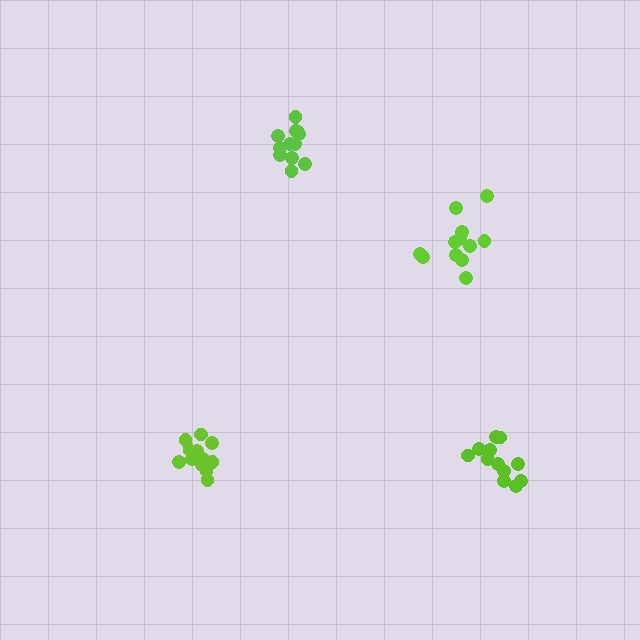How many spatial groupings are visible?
There are 4 spatial groupings.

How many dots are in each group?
Group 1: 12 dots, Group 2: 13 dots, Group 3: 12 dots, Group 4: 12 dots (49 total).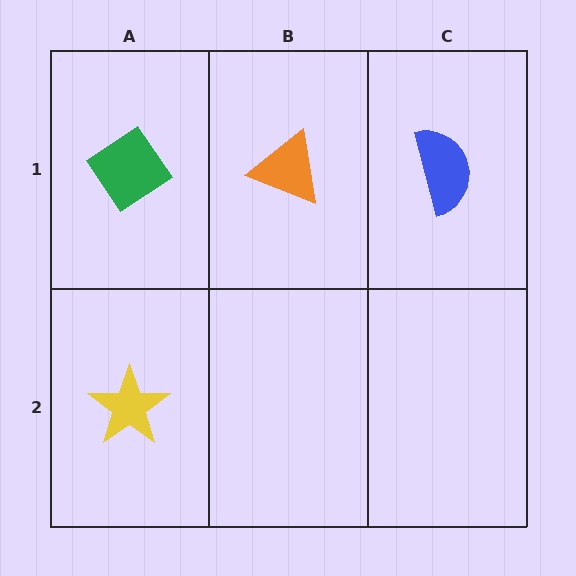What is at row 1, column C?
A blue semicircle.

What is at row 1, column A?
A green diamond.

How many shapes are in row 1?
3 shapes.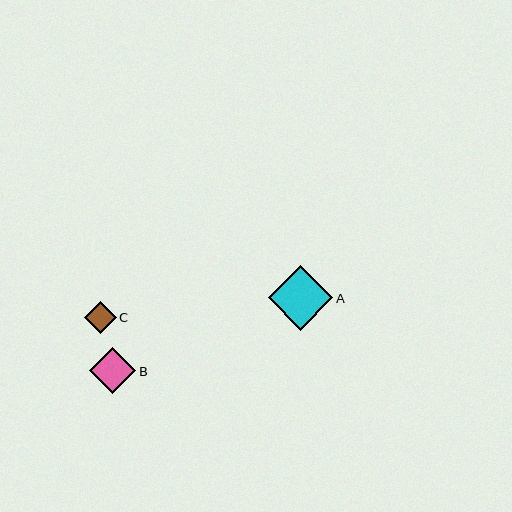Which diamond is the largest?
Diamond A is the largest with a size of approximately 64 pixels.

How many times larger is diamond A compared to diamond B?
Diamond A is approximately 1.4 times the size of diamond B.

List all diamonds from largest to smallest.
From largest to smallest: A, B, C.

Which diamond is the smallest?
Diamond C is the smallest with a size of approximately 32 pixels.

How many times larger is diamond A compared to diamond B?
Diamond A is approximately 1.4 times the size of diamond B.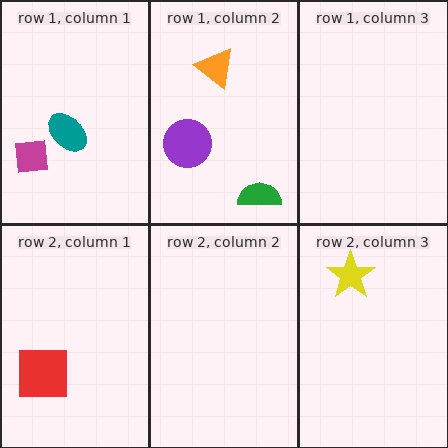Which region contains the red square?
The row 2, column 1 region.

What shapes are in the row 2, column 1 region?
The red square.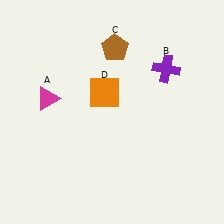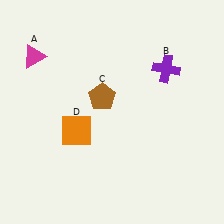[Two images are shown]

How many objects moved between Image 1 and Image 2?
3 objects moved between the two images.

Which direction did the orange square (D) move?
The orange square (D) moved down.